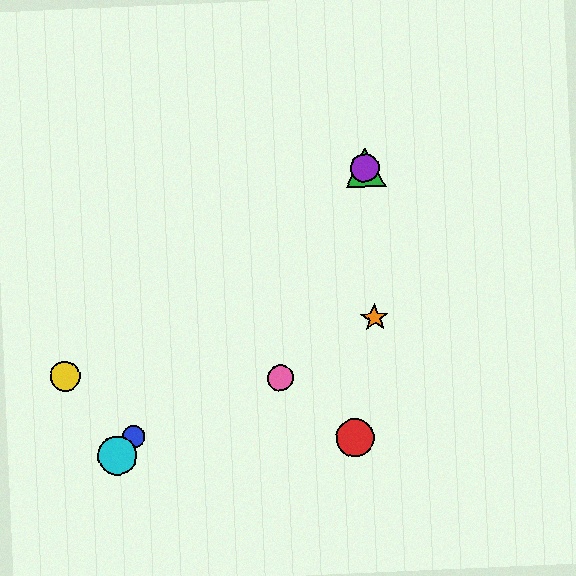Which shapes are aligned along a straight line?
The blue circle, the green triangle, the purple circle, the cyan circle are aligned along a straight line.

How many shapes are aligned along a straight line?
4 shapes (the blue circle, the green triangle, the purple circle, the cyan circle) are aligned along a straight line.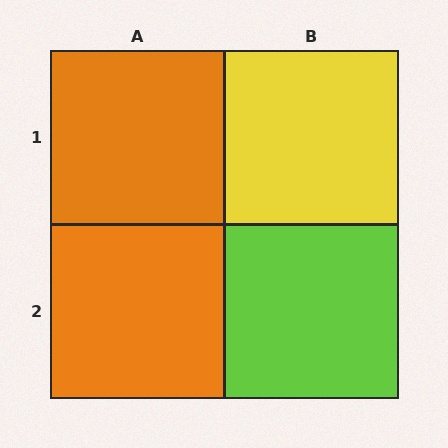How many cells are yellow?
1 cell is yellow.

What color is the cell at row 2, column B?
Lime.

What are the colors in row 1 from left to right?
Orange, yellow.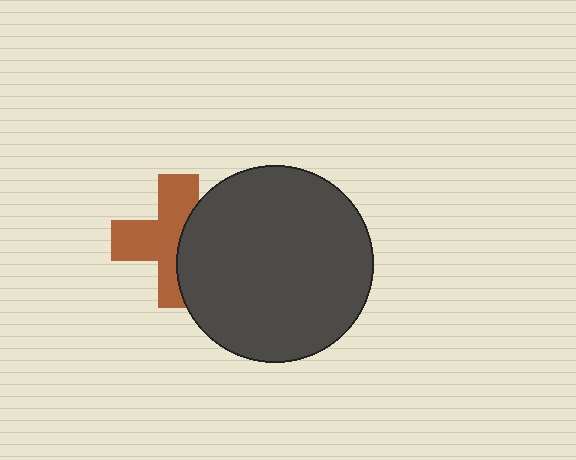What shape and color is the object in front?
The object in front is a dark gray circle.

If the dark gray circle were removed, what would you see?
You would see the complete brown cross.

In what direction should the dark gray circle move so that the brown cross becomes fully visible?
The dark gray circle should move right. That is the shortest direction to clear the overlap and leave the brown cross fully visible.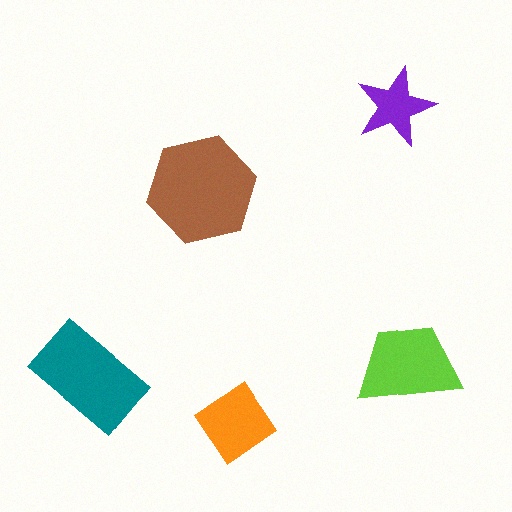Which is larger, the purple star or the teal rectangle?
The teal rectangle.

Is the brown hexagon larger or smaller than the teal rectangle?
Larger.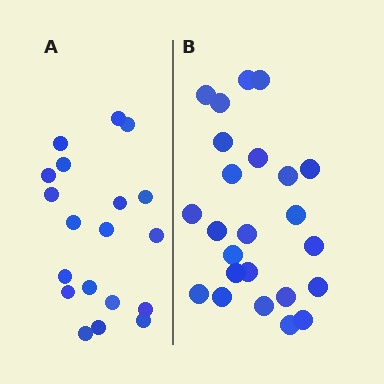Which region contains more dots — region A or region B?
Region B (the right region) has more dots.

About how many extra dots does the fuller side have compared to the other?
Region B has about 5 more dots than region A.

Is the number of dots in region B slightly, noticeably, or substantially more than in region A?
Region B has noticeably more, but not dramatically so. The ratio is roughly 1.3 to 1.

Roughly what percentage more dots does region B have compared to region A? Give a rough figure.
About 25% more.